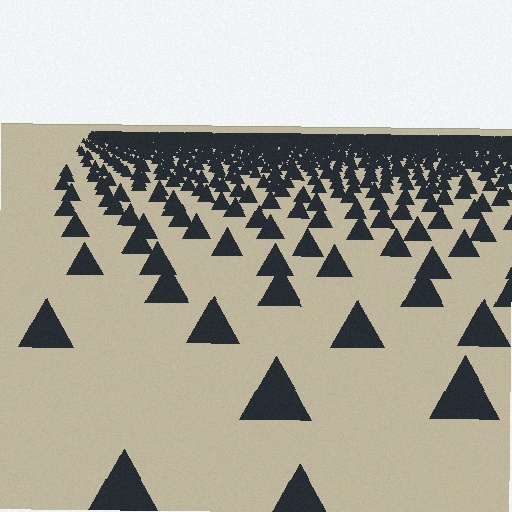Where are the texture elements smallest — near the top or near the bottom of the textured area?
Near the top.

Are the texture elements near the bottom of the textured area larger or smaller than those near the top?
Larger. Near the bottom, elements are closer to the viewer and appear at a bigger on-screen size.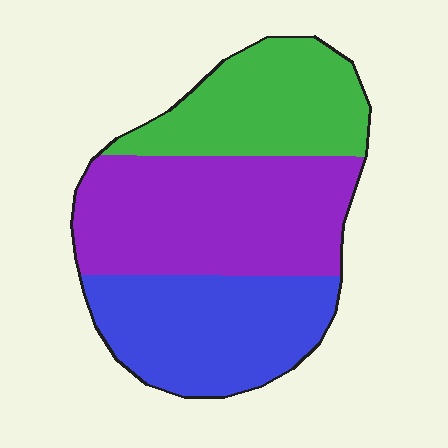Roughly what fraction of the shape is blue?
Blue takes up about one third (1/3) of the shape.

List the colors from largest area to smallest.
From largest to smallest: purple, blue, green.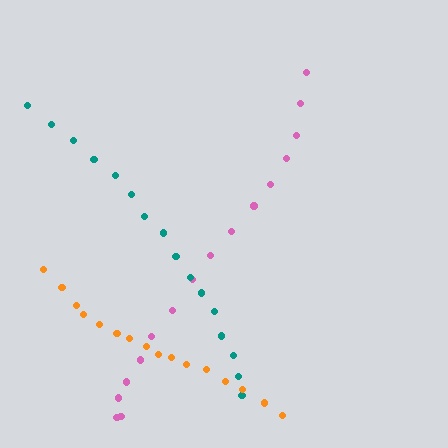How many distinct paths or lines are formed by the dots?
There are 3 distinct paths.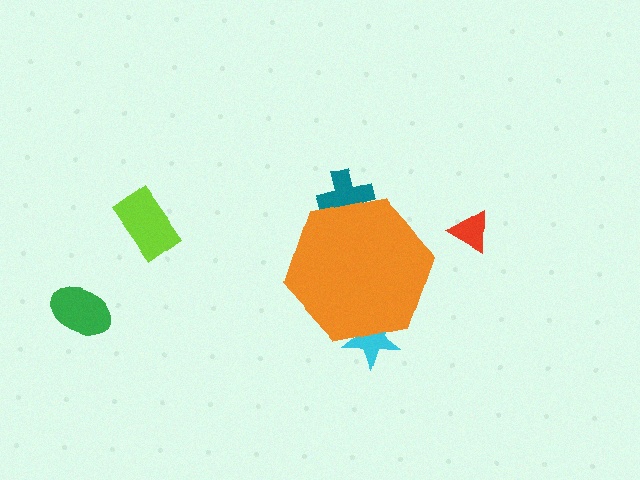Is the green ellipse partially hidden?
No, the green ellipse is fully visible.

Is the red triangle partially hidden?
No, the red triangle is fully visible.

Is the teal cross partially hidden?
Yes, the teal cross is partially hidden behind the orange hexagon.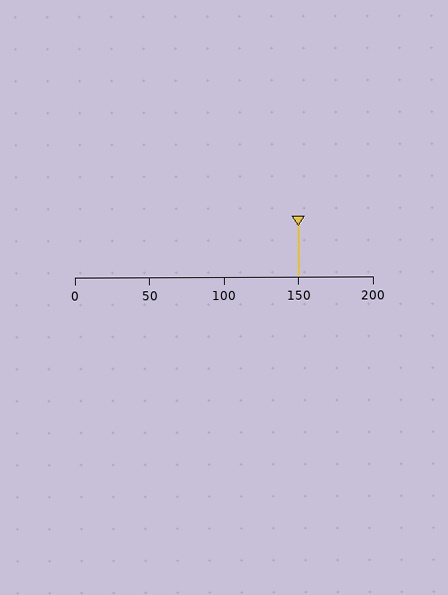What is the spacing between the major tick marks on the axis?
The major ticks are spaced 50 apart.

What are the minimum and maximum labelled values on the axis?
The axis runs from 0 to 200.